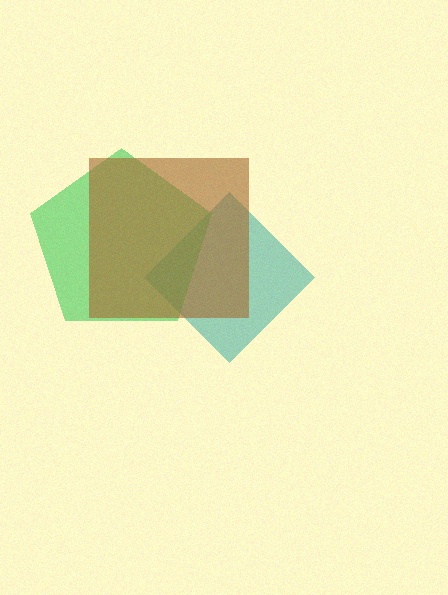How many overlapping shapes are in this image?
There are 3 overlapping shapes in the image.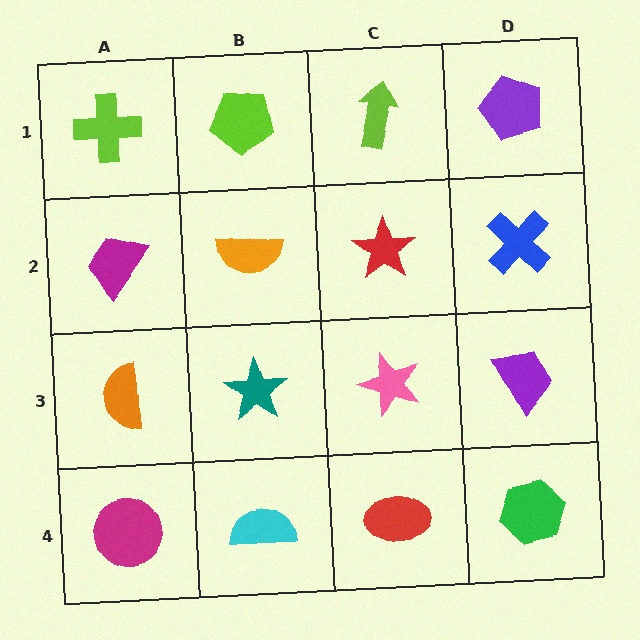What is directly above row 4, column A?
An orange semicircle.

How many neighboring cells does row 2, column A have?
3.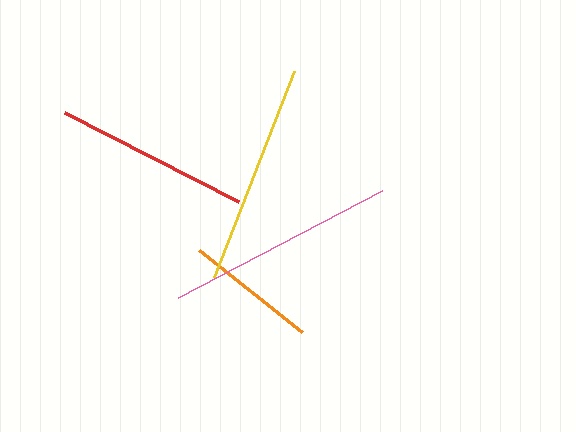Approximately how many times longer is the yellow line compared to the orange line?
The yellow line is approximately 1.7 times the length of the orange line.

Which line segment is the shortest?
The orange line is the shortest at approximately 132 pixels.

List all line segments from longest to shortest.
From longest to shortest: pink, yellow, red, orange.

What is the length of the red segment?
The red segment is approximately 196 pixels long.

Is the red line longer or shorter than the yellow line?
The yellow line is longer than the red line.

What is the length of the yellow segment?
The yellow segment is approximately 221 pixels long.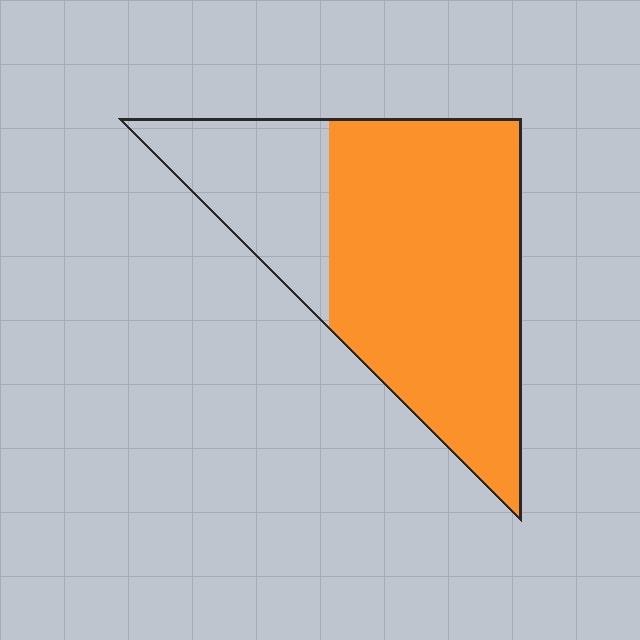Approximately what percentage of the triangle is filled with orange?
Approximately 75%.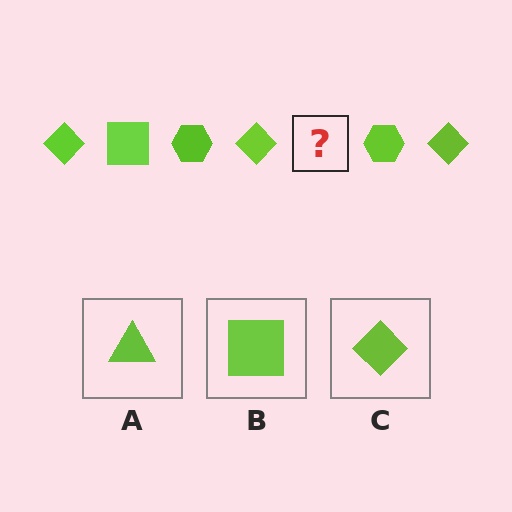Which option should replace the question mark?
Option B.